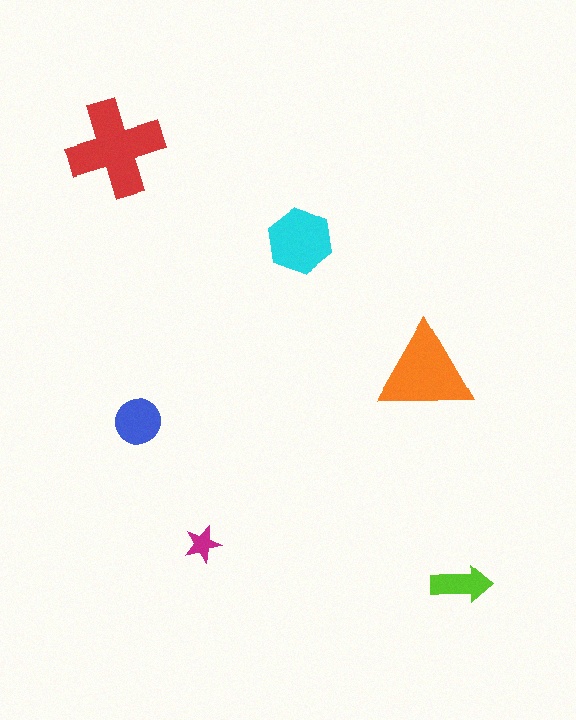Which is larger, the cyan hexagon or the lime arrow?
The cyan hexagon.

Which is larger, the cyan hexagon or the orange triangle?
The orange triangle.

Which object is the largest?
The red cross.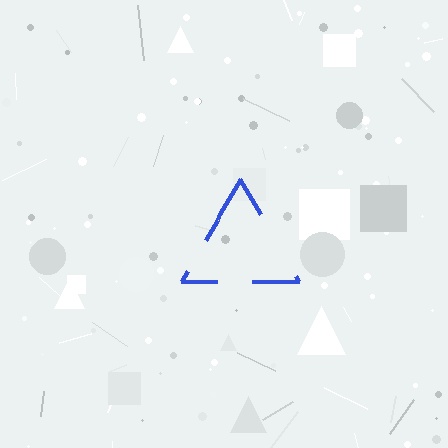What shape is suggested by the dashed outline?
The dashed outline suggests a triangle.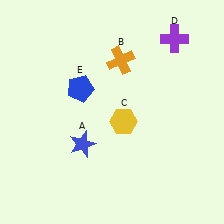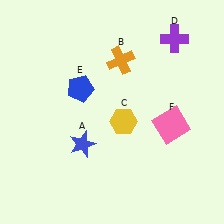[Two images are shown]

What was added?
A pink square (F) was added in Image 2.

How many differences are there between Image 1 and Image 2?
There is 1 difference between the two images.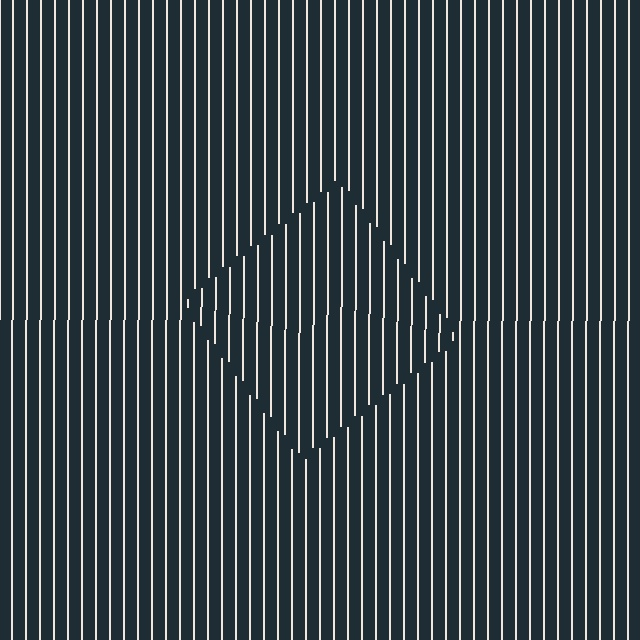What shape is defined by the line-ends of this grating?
An illusory square. The interior of the shape contains the same grating, shifted by half a period — the contour is defined by the phase discontinuity where line-ends from the inner and outer gratings abut.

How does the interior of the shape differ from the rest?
The interior of the shape contains the same grating, shifted by half a period — the contour is defined by the phase discontinuity where line-ends from the inner and outer gratings abut.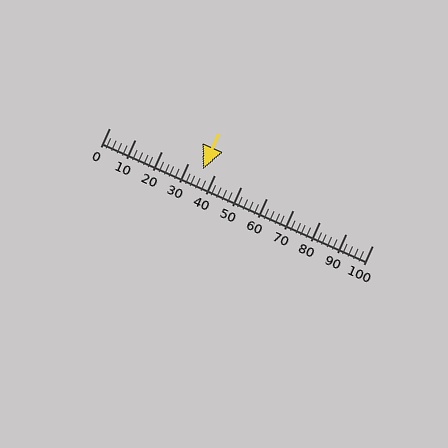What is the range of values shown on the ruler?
The ruler shows values from 0 to 100.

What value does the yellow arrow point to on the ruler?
The yellow arrow points to approximately 36.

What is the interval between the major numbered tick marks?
The major tick marks are spaced 10 units apart.